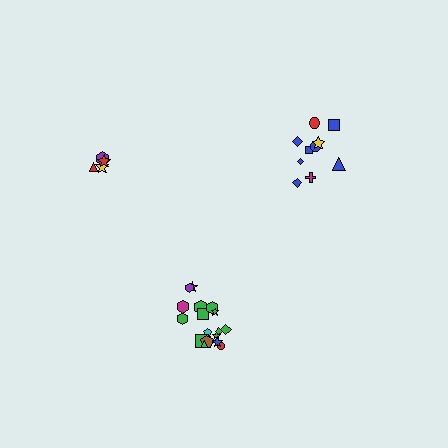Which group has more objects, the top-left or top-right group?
The top-right group.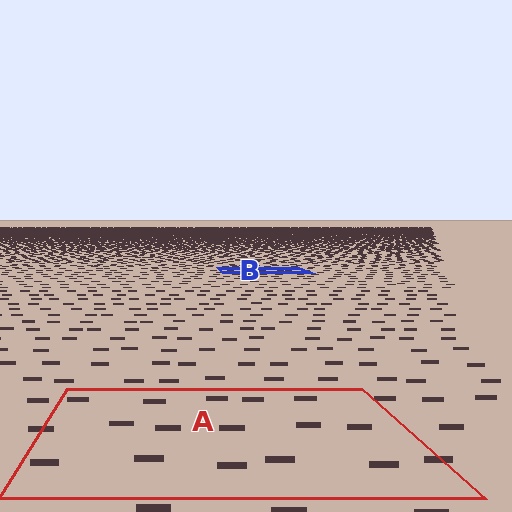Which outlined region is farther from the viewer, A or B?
Region B is farther from the viewer — the texture elements inside it appear smaller and more densely packed.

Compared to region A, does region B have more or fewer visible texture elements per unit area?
Region B has more texture elements per unit area — they are packed more densely because it is farther away.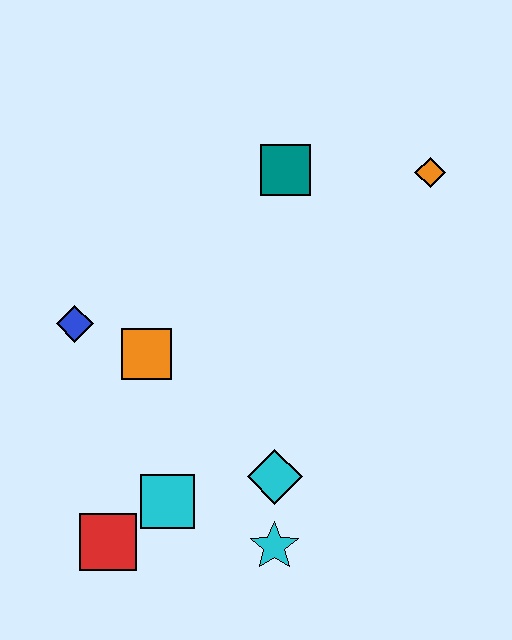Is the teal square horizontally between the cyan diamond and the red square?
No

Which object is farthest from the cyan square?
The orange diamond is farthest from the cyan square.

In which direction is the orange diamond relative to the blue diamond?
The orange diamond is to the right of the blue diamond.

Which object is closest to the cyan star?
The cyan diamond is closest to the cyan star.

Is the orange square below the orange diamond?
Yes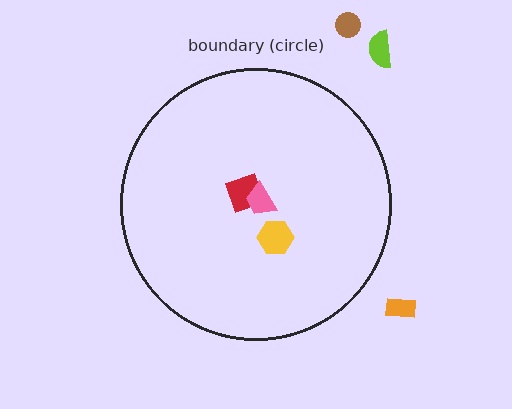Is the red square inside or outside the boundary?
Inside.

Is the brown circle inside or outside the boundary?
Outside.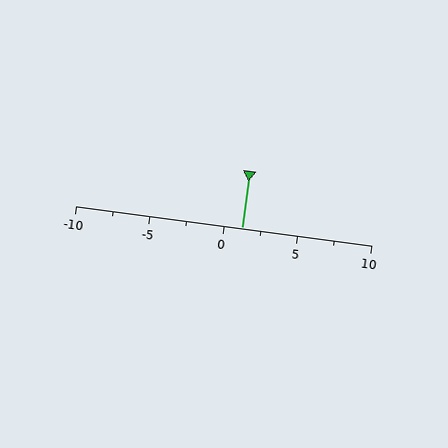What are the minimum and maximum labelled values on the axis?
The axis runs from -10 to 10.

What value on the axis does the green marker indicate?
The marker indicates approximately 1.2.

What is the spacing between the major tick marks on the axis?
The major ticks are spaced 5 apart.